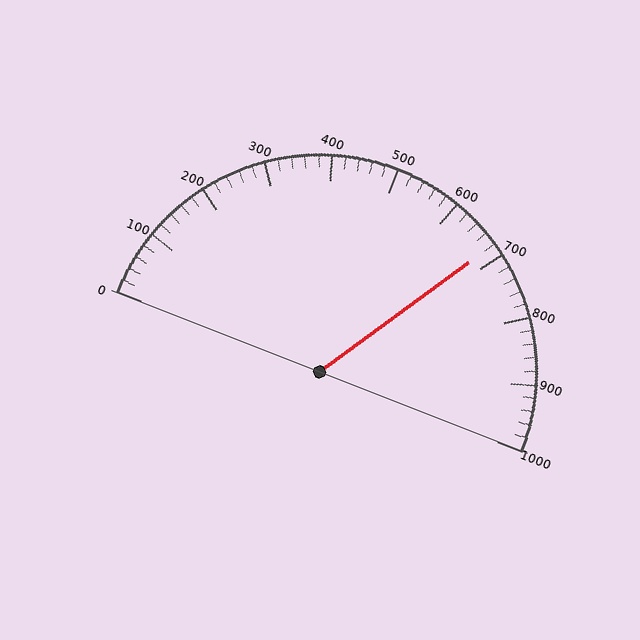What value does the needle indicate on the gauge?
The needle indicates approximately 680.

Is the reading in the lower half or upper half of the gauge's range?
The reading is in the upper half of the range (0 to 1000).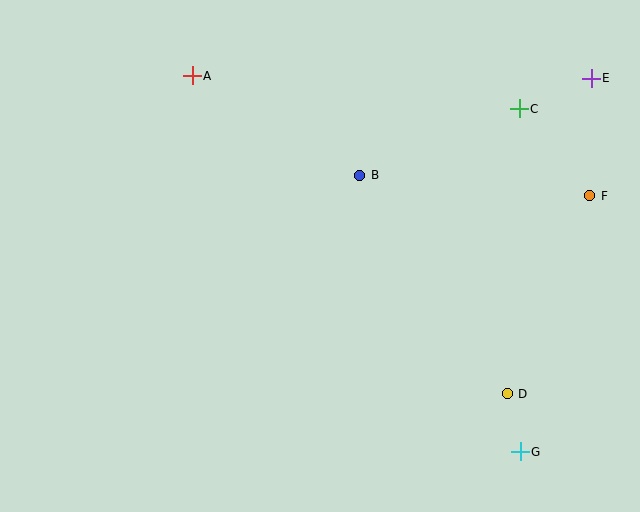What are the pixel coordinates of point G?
Point G is at (520, 452).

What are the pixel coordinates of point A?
Point A is at (192, 76).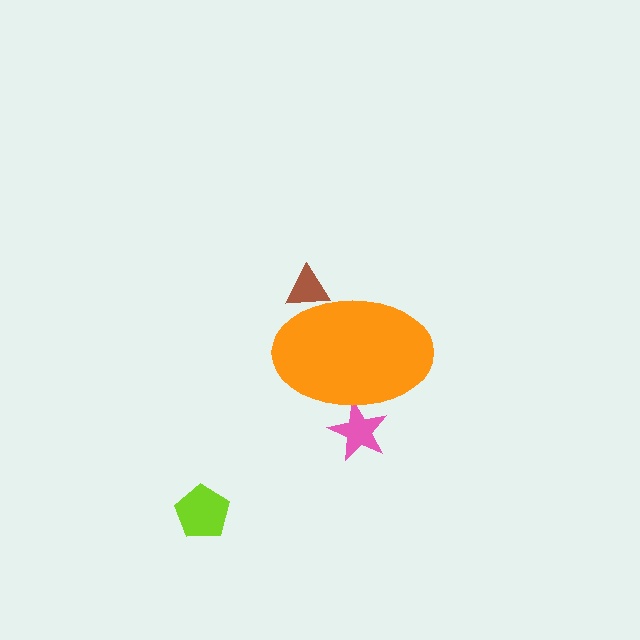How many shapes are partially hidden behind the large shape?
2 shapes are partially hidden.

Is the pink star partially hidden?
Yes, the pink star is partially hidden behind the orange ellipse.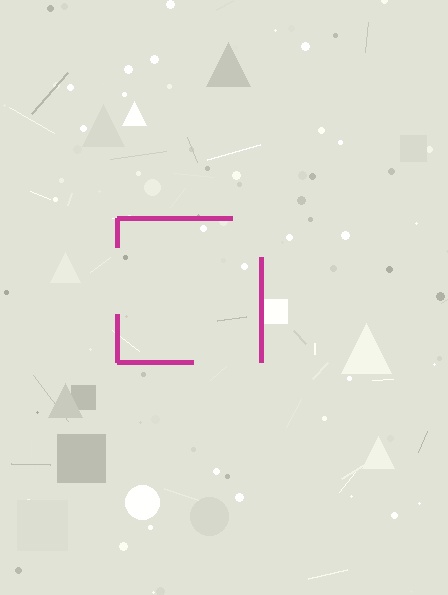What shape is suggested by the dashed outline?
The dashed outline suggests a square.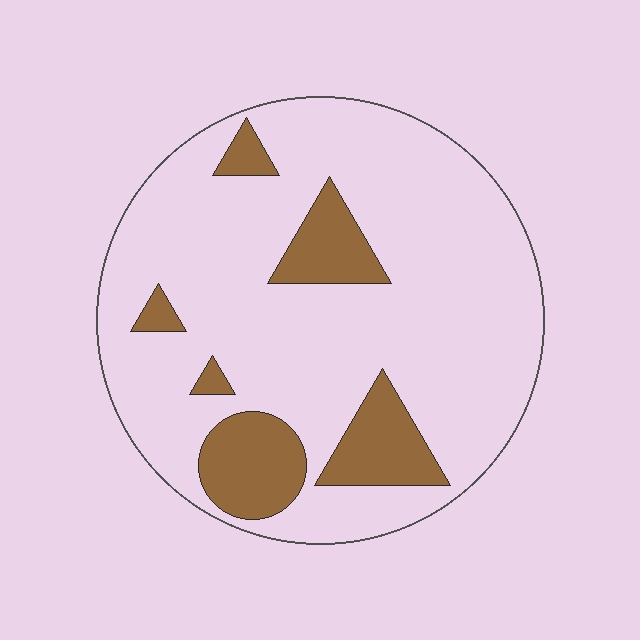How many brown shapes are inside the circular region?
6.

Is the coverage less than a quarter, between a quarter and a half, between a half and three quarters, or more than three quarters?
Less than a quarter.